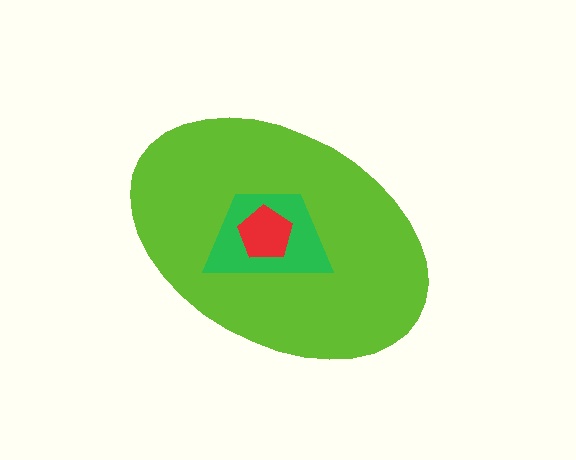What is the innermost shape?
The red pentagon.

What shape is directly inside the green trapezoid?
The red pentagon.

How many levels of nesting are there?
3.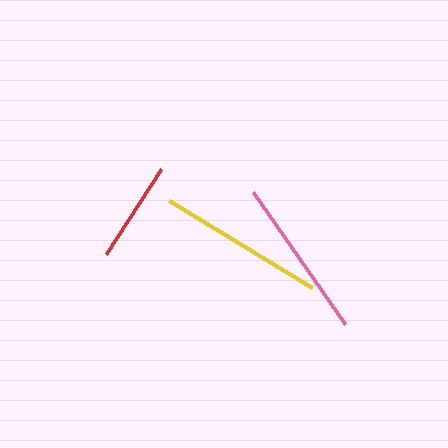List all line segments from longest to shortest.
From longest to shortest: yellow, pink, red.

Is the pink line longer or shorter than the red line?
The pink line is longer than the red line.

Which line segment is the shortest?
The red line is the shortest at approximately 101 pixels.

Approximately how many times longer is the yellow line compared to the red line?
The yellow line is approximately 1.7 times the length of the red line.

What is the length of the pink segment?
The pink segment is approximately 161 pixels long.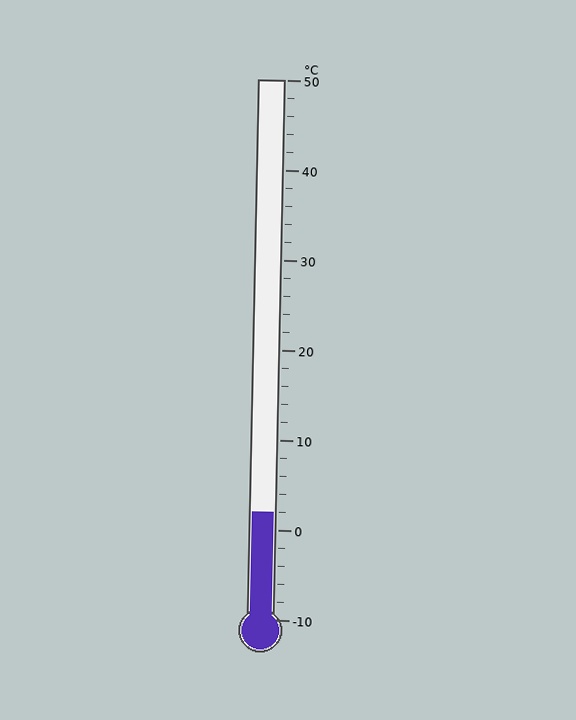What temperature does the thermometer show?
The thermometer shows approximately 2°C.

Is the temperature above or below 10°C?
The temperature is below 10°C.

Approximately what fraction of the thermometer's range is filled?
The thermometer is filled to approximately 20% of its range.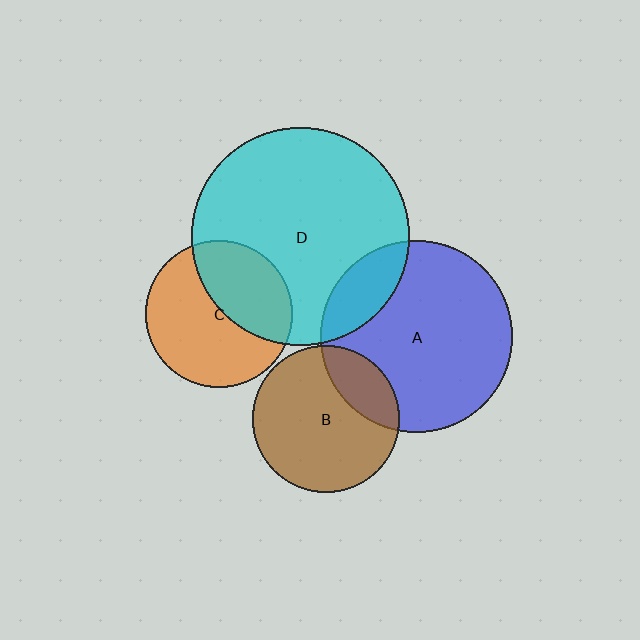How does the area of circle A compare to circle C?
Approximately 1.7 times.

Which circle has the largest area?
Circle D (cyan).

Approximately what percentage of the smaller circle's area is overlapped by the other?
Approximately 20%.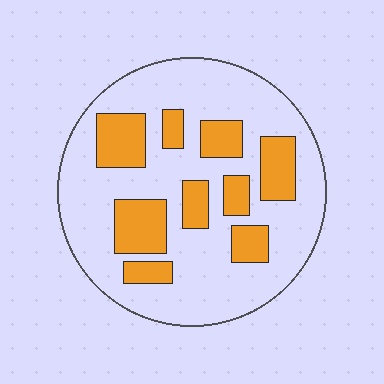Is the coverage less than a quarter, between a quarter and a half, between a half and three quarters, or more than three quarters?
Between a quarter and a half.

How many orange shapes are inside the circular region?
9.